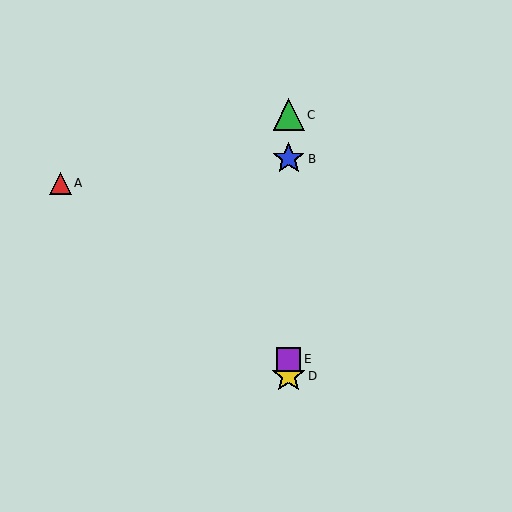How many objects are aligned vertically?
4 objects (B, C, D, E) are aligned vertically.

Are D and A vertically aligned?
No, D is at x≈289 and A is at x≈60.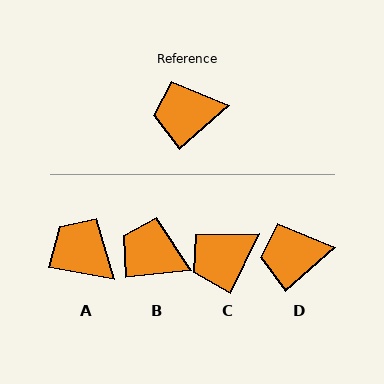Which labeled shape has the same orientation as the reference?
D.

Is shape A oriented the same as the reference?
No, it is off by about 51 degrees.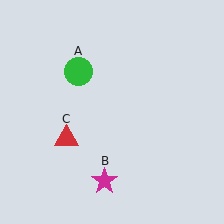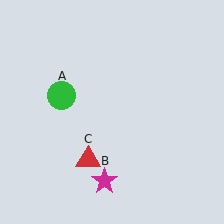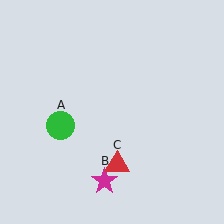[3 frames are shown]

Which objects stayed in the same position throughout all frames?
Magenta star (object B) remained stationary.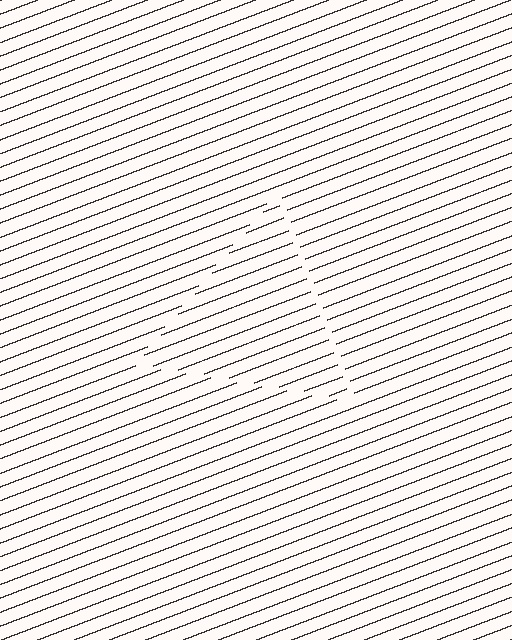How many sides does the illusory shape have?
3 sides — the line-ends trace a triangle.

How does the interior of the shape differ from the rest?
The interior of the shape contains the same grating, shifted by half a period — the contour is defined by the phase discontinuity where line-ends from the inner and outer gratings abut.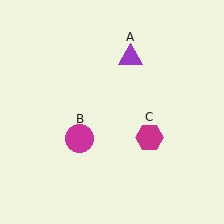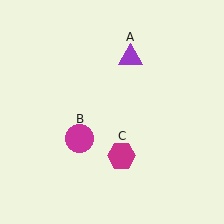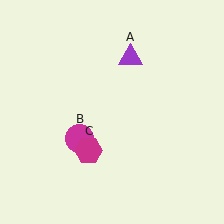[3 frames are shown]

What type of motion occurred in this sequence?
The magenta hexagon (object C) rotated clockwise around the center of the scene.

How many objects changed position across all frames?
1 object changed position: magenta hexagon (object C).